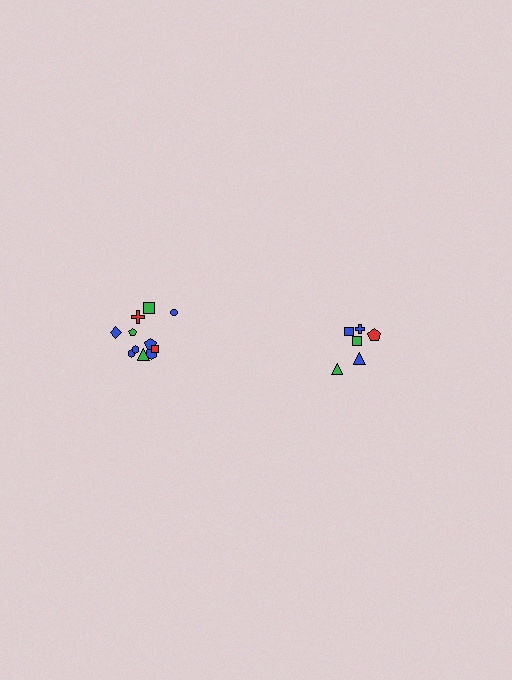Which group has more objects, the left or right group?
The left group.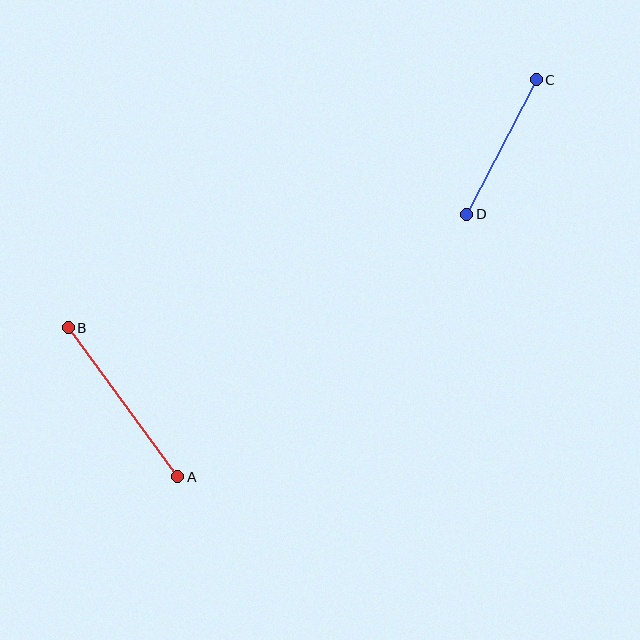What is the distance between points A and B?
The distance is approximately 185 pixels.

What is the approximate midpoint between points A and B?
The midpoint is at approximately (123, 402) pixels.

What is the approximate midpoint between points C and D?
The midpoint is at approximately (502, 147) pixels.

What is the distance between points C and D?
The distance is approximately 152 pixels.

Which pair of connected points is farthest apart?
Points A and B are farthest apart.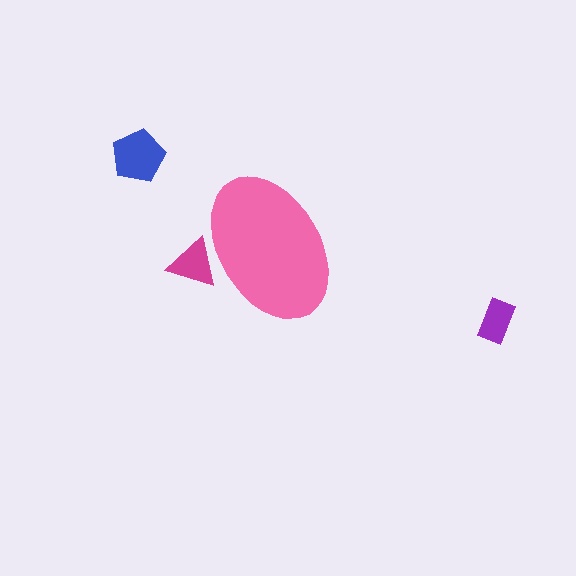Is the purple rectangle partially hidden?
No, the purple rectangle is fully visible.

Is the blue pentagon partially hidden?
No, the blue pentagon is fully visible.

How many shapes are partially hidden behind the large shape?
1 shape is partially hidden.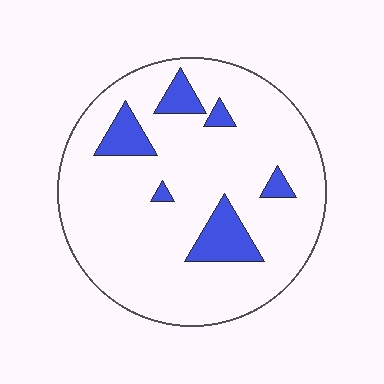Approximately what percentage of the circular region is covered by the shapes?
Approximately 15%.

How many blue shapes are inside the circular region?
6.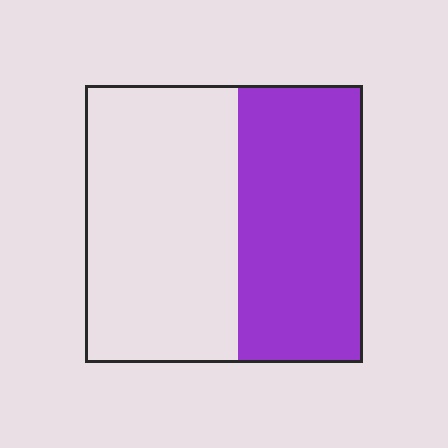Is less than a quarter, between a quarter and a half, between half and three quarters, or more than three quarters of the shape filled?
Between a quarter and a half.